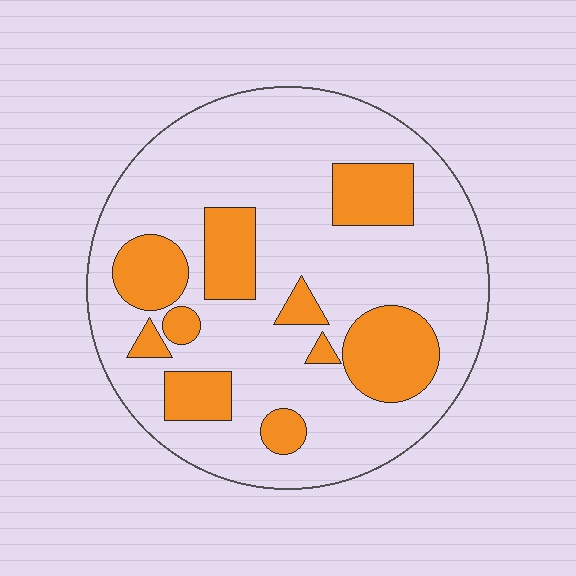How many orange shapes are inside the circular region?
10.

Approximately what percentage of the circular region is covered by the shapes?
Approximately 25%.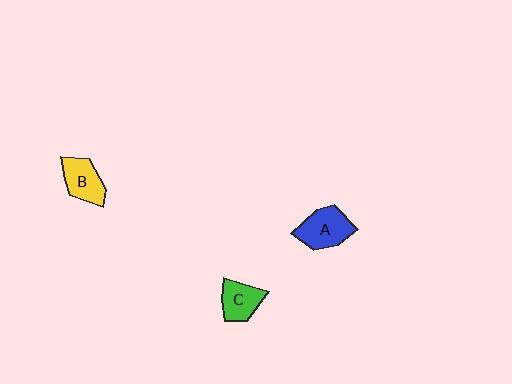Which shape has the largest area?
Shape A (blue).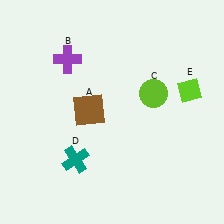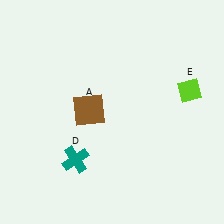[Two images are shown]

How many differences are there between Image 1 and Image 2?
There are 2 differences between the two images.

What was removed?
The lime circle (C), the purple cross (B) were removed in Image 2.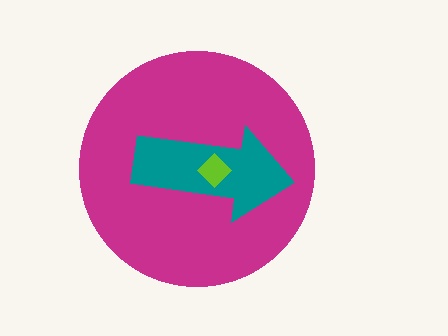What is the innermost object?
The lime diamond.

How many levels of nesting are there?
3.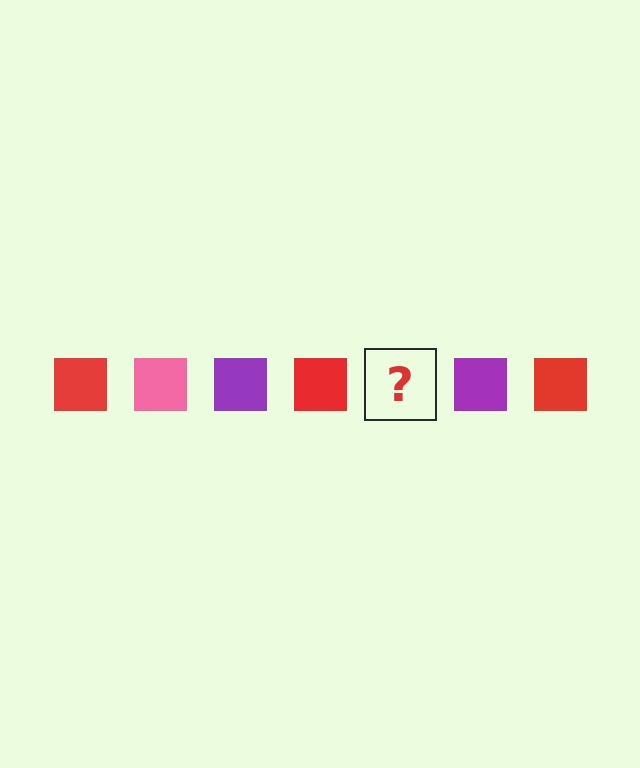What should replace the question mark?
The question mark should be replaced with a pink square.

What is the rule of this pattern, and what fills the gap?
The rule is that the pattern cycles through red, pink, purple squares. The gap should be filled with a pink square.